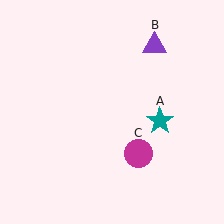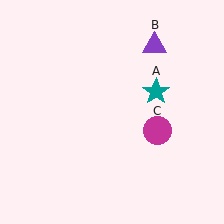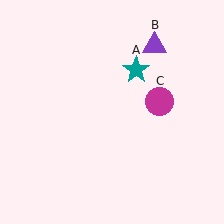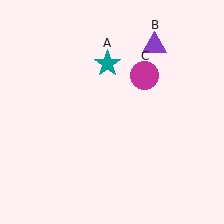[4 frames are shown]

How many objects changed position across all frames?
2 objects changed position: teal star (object A), magenta circle (object C).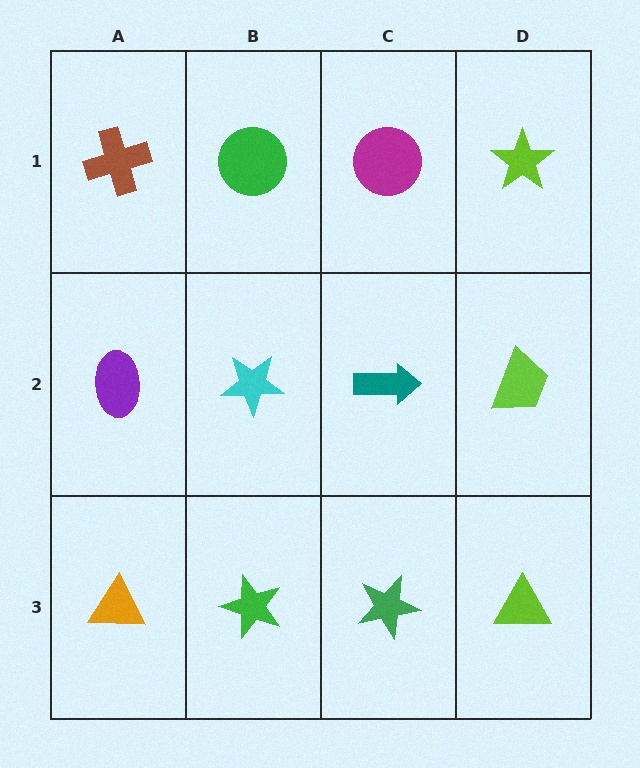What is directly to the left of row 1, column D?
A magenta circle.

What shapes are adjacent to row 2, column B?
A green circle (row 1, column B), a green star (row 3, column B), a purple ellipse (row 2, column A), a teal arrow (row 2, column C).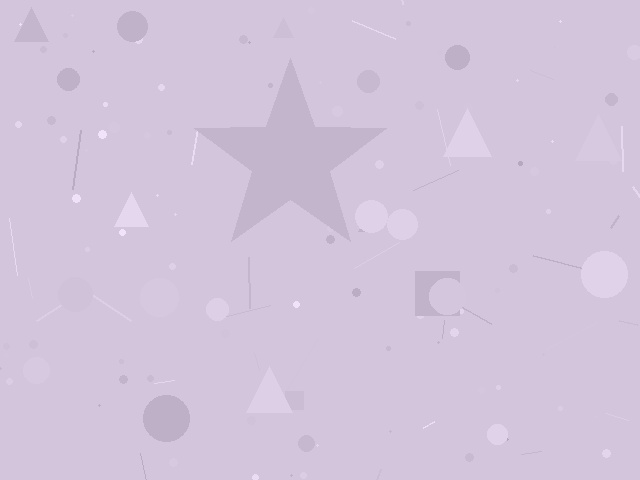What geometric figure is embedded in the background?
A star is embedded in the background.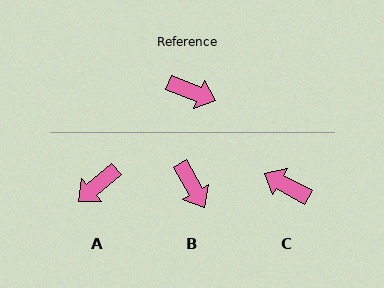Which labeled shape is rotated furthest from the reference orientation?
C, about 173 degrees away.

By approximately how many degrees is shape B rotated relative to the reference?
Approximately 39 degrees clockwise.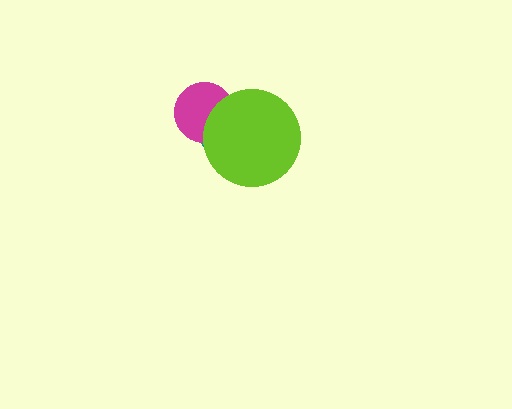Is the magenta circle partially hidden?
Yes, it is partially covered by another shape.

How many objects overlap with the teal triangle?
2 objects overlap with the teal triangle.